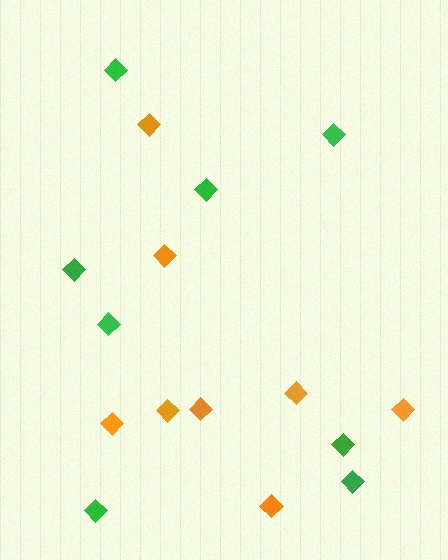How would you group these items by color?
There are 2 groups: one group of orange diamonds (8) and one group of green diamonds (8).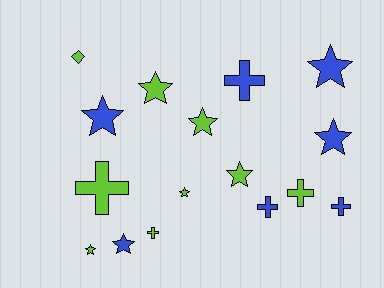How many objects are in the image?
There are 16 objects.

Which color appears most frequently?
Lime, with 9 objects.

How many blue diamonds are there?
There are no blue diamonds.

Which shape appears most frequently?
Star, with 9 objects.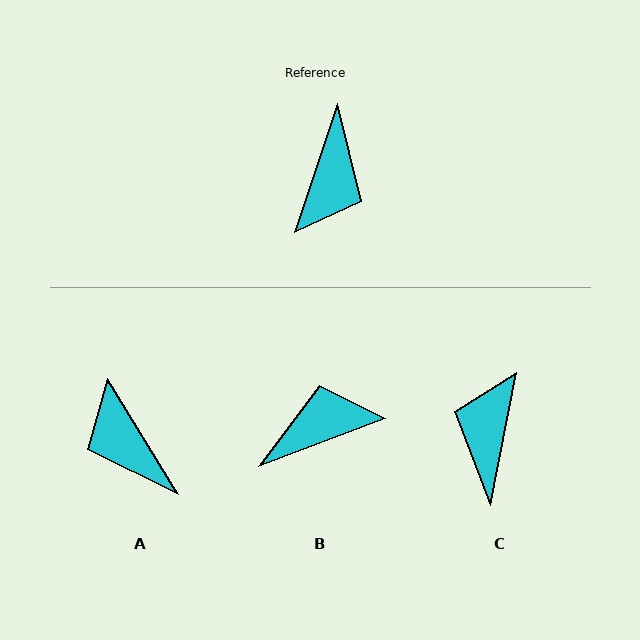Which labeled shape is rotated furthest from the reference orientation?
C, about 172 degrees away.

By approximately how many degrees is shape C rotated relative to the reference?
Approximately 172 degrees clockwise.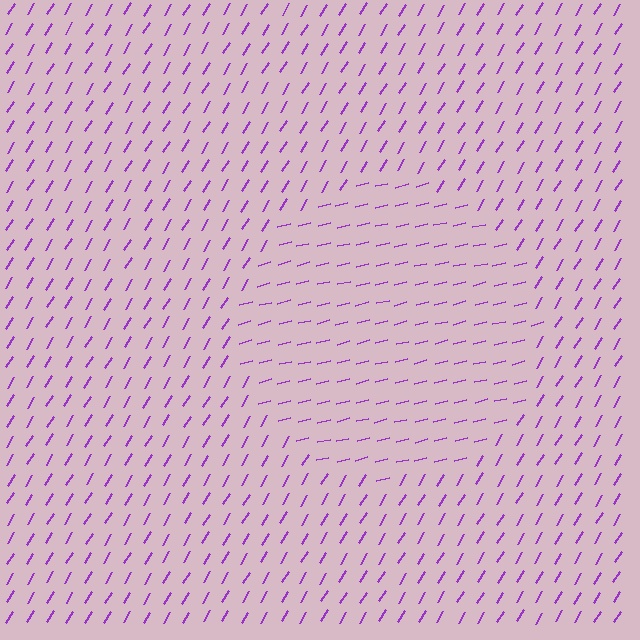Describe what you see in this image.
The image is filled with small purple line segments. A circle region in the image has lines oriented differently from the surrounding lines, creating a visible texture boundary.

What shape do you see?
I see a circle.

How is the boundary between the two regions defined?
The boundary is defined purely by a change in line orientation (approximately 45 degrees difference). All lines are the same color and thickness.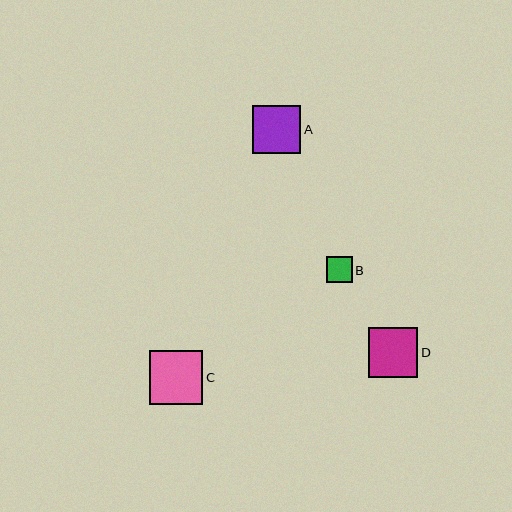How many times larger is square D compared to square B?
Square D is approximately 1.9 times the size of square B.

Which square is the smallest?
Square B is the smallest with a size of approximately 26 pixels.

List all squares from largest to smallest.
From largest to smallest: C, D, A, B.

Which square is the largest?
Square C is the largest with a size of approximately 54 pixels.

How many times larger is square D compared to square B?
Square D is approximately 1.9 times the size of square B.